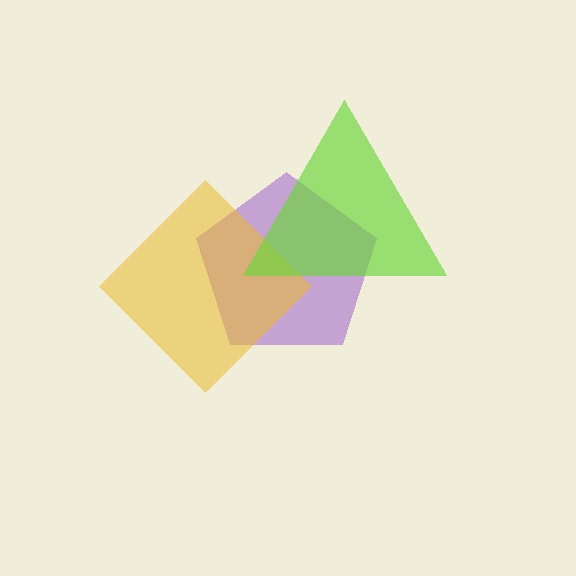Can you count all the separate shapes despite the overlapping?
Yes, there are 3 separate shapes.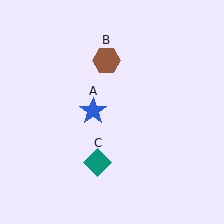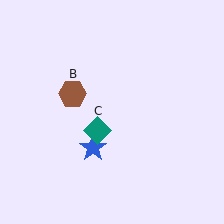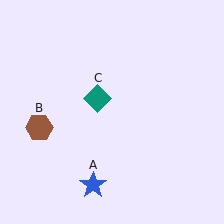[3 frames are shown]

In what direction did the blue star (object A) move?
The blue star (object A) moved down.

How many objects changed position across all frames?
3 objects changed position: blue star (object A), brown hexagon (object B), teal diamond (object C).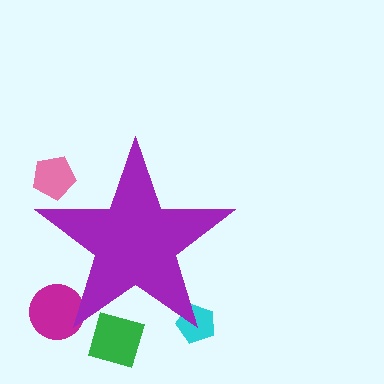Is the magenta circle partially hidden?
Yes, the magenta circle is partially hidden behind the purple star.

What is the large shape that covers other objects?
A purple star.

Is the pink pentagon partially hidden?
Yes, the pink pentagon is partially hidden behind the purple star.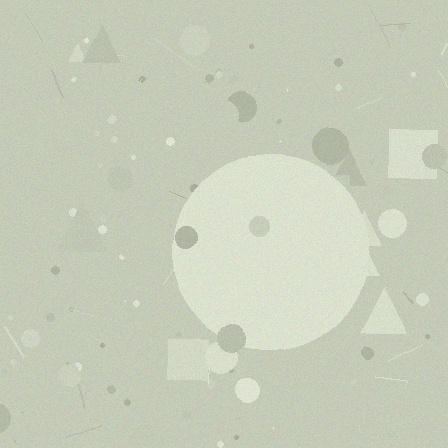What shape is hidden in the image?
A circle is hidden in the image.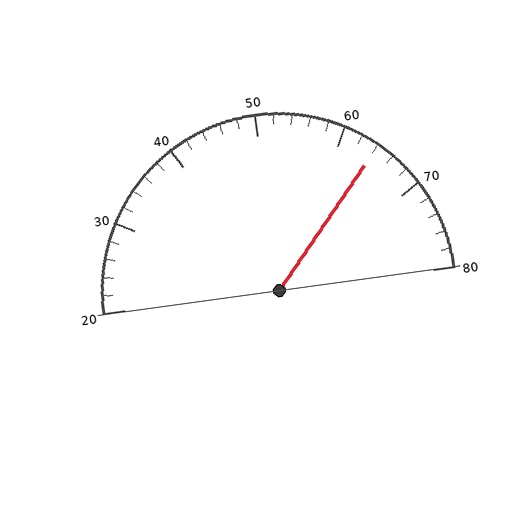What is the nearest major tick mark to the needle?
The nearest major tick mark is 60.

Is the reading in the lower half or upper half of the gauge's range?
The reading is in the upper half of the range (20 to 80).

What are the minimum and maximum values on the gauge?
The gauge ranges from 20 to 80.